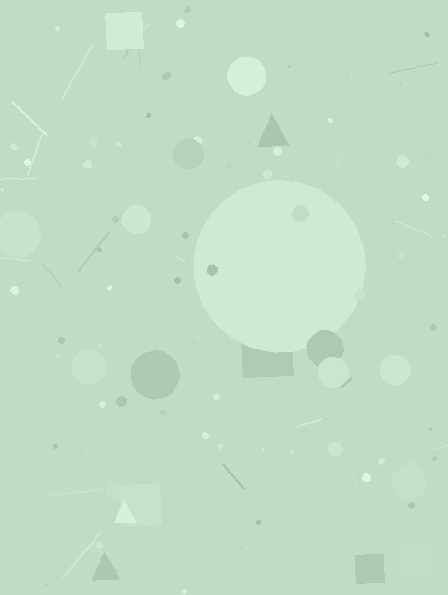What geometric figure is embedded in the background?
A circle is embedded in the background.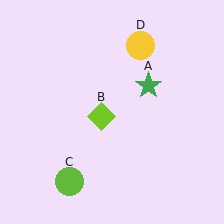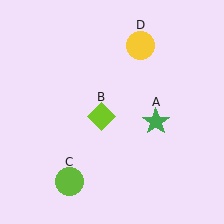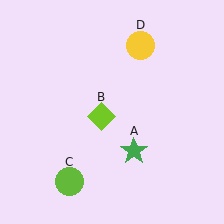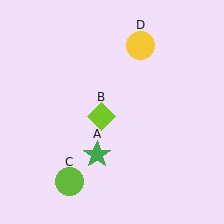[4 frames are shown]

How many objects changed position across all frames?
1 object changed position: green star (object A).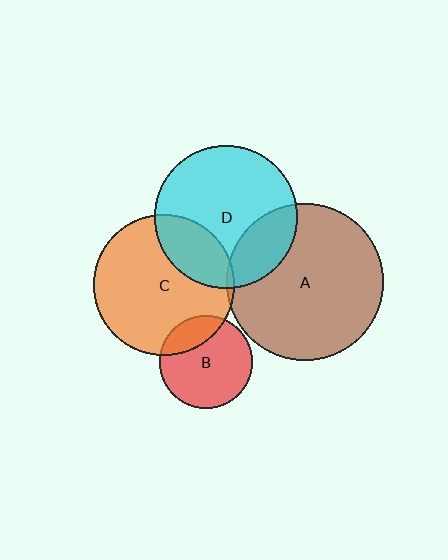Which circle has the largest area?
Circle A (brown).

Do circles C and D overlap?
Yes.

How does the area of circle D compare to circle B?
Approximately 2.4 times.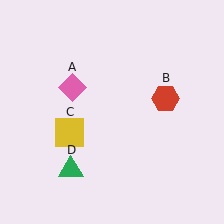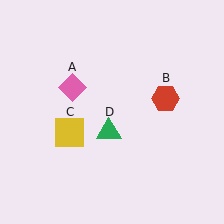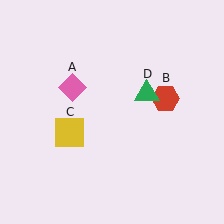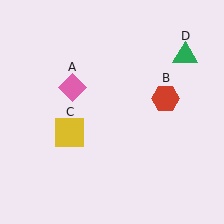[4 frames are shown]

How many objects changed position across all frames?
1 object changed position: green triangle (object D).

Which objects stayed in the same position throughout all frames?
Pink diamond (object A) and red hexagon (object B) and yellow square (object C) remained stationary.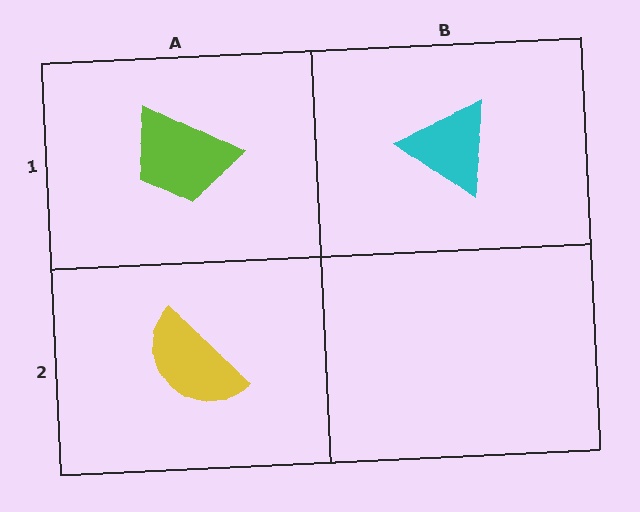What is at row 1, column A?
A lime trapezoid.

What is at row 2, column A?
A yellow semicircle.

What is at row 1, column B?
A cyan triangle.